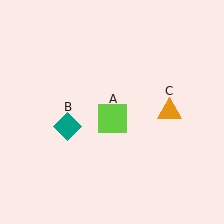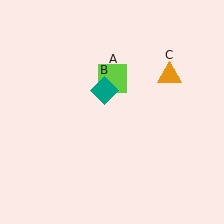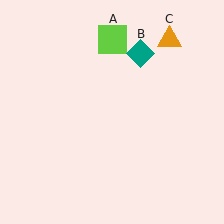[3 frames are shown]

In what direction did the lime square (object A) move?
The lime square (object A) moved up.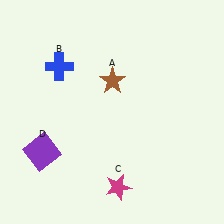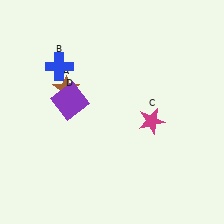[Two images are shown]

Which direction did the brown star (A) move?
The brown star (A) moved left.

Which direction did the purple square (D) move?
The purple square (D) moved up.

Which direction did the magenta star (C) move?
The magenta star (C) moved up.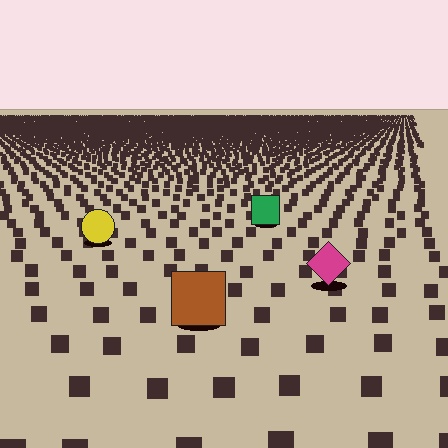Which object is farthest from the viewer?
The green square is farthest from the viewer. It appears smaller and the ground texture around it is denser.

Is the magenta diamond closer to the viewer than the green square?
Yes. The magenta diamond is closer — you can tell from the texture gradient: the ground texture is coarser near it.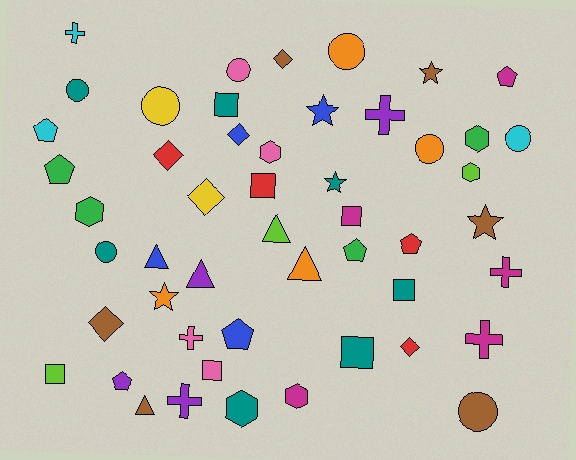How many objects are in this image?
There are 50 objects.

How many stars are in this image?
There are 5 stars.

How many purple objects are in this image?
There are 4 purple objects.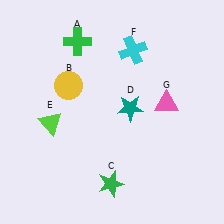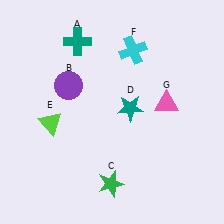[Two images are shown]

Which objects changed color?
A changed from green to teal. B changed from yellow to purple.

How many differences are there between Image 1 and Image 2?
There are 2 differences between the two images.